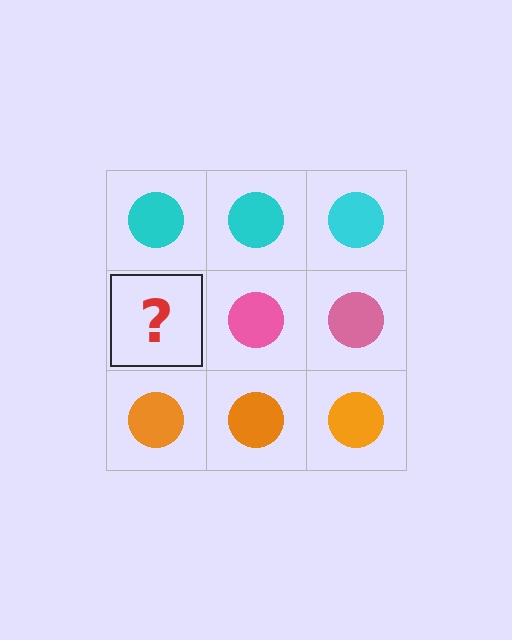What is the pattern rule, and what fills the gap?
The rule is that each row has a consistent color. The gap should be filled with a pink circle.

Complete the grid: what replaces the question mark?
The question mark should be replaced with a pink circle.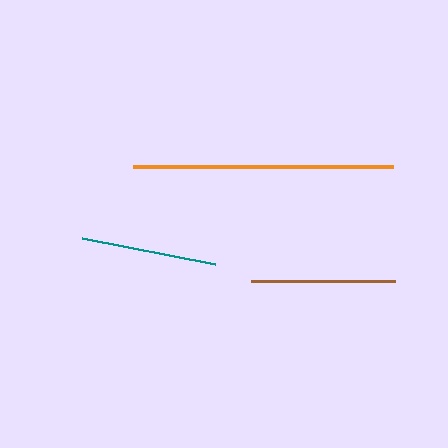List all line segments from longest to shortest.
From longest to shortest: orange, brown, teal.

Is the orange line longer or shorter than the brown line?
The orange line is longer than the brown line.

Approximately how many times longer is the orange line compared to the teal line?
The orange line is approximately 1.9 times the length of the teal line.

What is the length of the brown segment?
The brown segment is approximately 144 pixels long.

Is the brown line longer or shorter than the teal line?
The brown line is longer than the teal line.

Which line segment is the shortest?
The teal line is the shortest at approximately 135 pixels.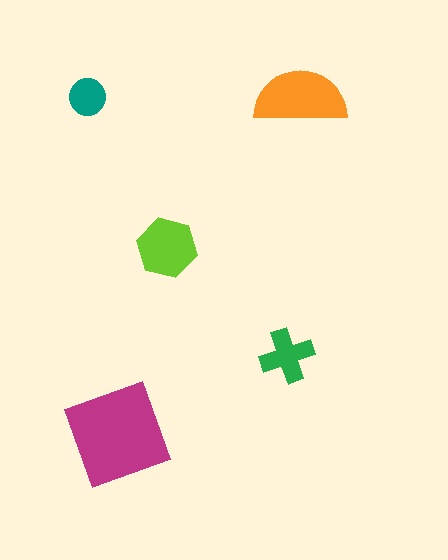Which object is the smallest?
The teal circle.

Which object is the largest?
The magenta diamond.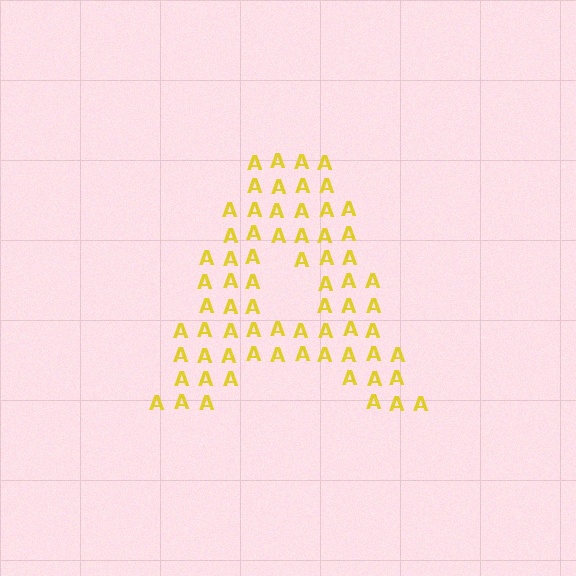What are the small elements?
The small elements are letter A's.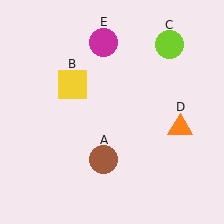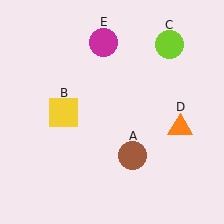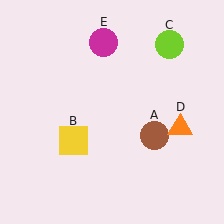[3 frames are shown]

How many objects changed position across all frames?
2 objects changed position: brown circle (object A), yellow square (object B).